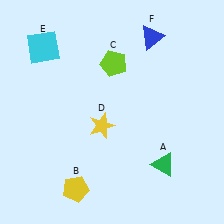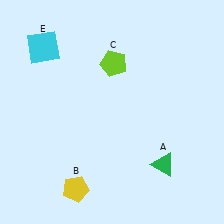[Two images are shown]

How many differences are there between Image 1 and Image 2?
There are 2 differences between the two images.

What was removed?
The yellow star (D), the blue triangle (F) were removed in Image 2.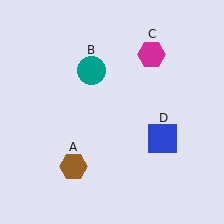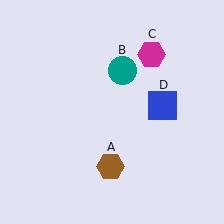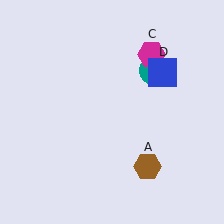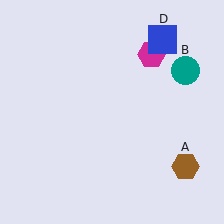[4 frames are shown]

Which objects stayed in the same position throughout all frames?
Magenta hexagon (object C) remained stationary.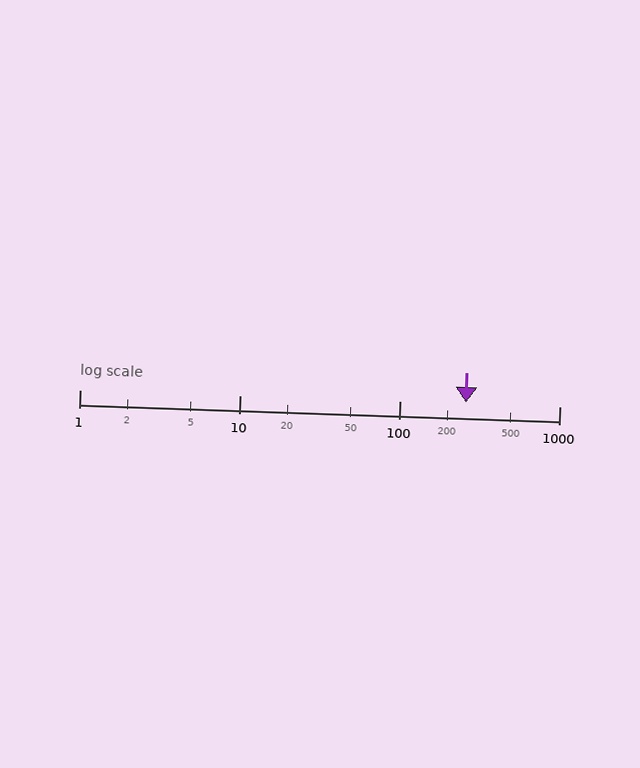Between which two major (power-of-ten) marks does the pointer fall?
The pointer is between 100 and 1000.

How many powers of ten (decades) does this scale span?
The scale spans 3 decades, from 1 to 1000.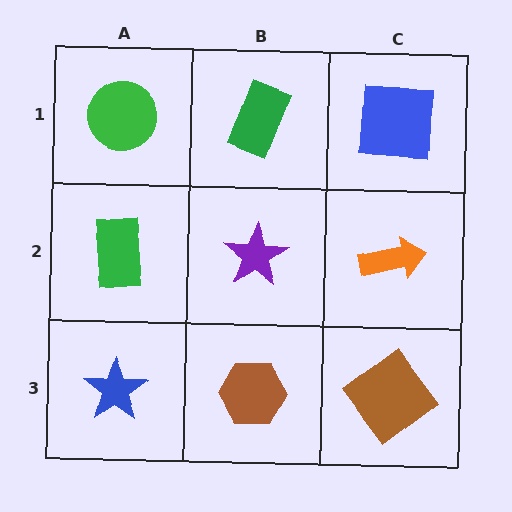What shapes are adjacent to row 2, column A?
A green circle (row 1, column A), a blue star (row 3, column A), a purple star (row 2, column B).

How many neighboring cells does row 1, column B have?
3.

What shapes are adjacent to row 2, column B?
A green rectangle (row 1, column B), a brown hexagon (row 3, column B), a green rectangle (row 2, column A), an orange arrow (row 2, column C).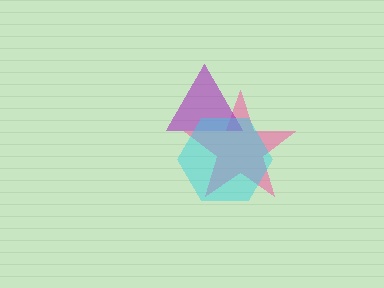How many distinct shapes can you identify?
There are 3 distinct shapes: a pink star, a purple triangle, a cyan hexagon.